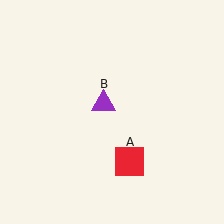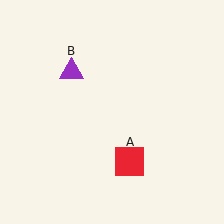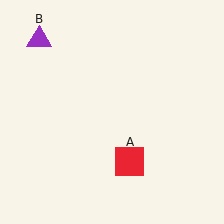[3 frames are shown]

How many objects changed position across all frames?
1 object changed position: purple triangle (object B).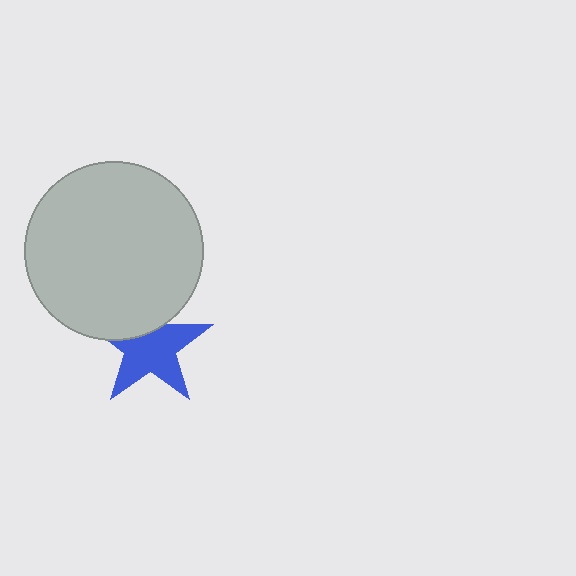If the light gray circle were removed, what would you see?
You would see the complete blue star.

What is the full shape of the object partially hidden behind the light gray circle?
The partially hidden object is a blue star.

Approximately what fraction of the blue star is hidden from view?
Roughly 31% of the blue star is hidden behind the light gray circle.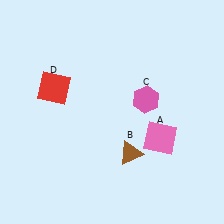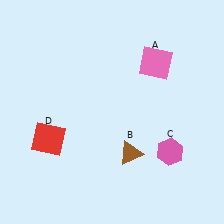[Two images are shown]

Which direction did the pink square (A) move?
The pink square (A) moved up.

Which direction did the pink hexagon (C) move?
The pink hexagon (C) moved down.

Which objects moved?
The objects that moved are: the pink square (A), the pink hexagon (C), the red square (D).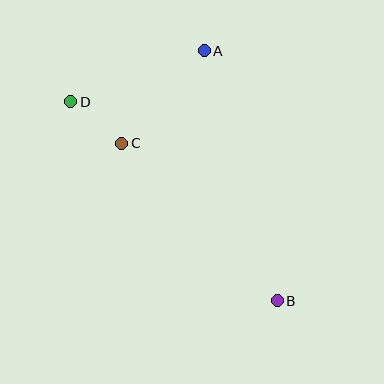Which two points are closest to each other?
Points C and D are closest to each other.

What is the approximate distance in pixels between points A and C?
The distance between A and C is approximately 124 pixels.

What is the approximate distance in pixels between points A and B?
The distance between A and B is approximately 260 pixels.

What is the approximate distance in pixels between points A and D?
The distance between A and D is approximately 143 pixels.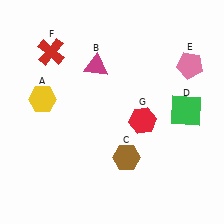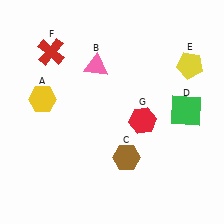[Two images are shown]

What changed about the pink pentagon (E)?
In Image 1, E is pink. In Image 2, it changed to yellow.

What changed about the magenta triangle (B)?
In Image 1, B is magenta. In Image 2, it changed to pink.